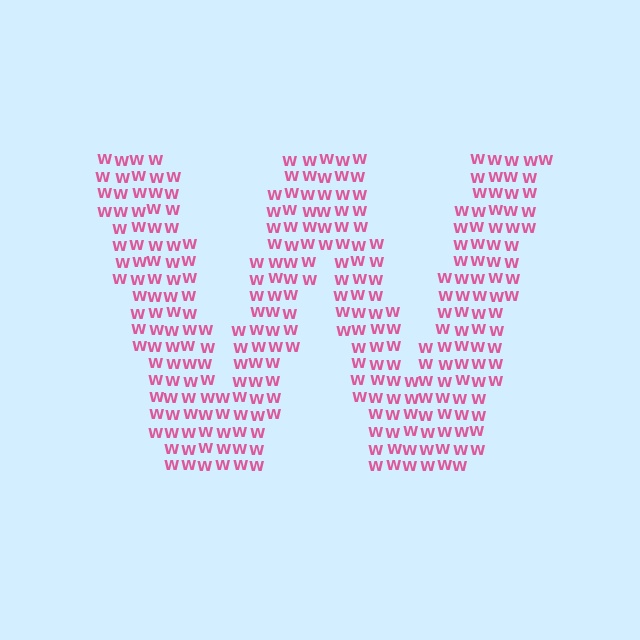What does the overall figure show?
The overall figure shows the letter W.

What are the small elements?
The small elements are letter W's.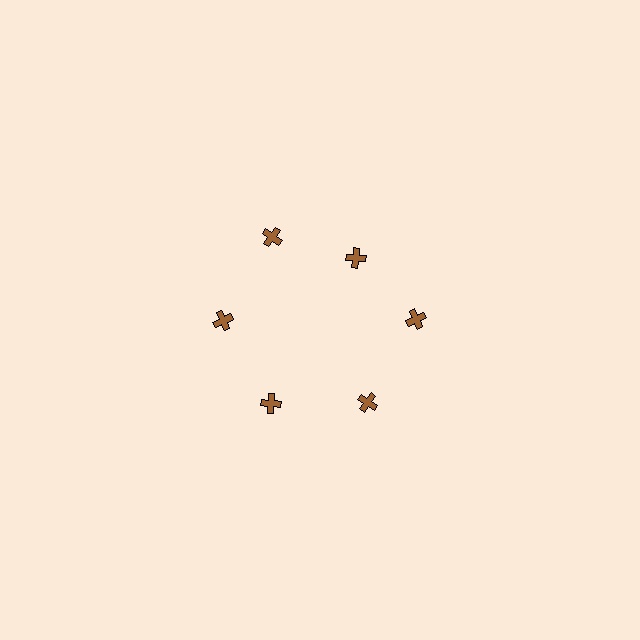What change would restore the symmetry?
The symmetry would be restored by moving it outward, back onto the ring so that all 6 crosses sit at equal angles and equal distance from the center.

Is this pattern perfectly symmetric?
No. The 6 brown crosses are arranged in a ring, but one element near the 1 o'clock position is pulled inward toward the center, breaking the 6-fold rotational symmetry.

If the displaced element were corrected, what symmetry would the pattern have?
It would have 6-fold rotational symmetry — the pattern would map onto itself every 60 degrees.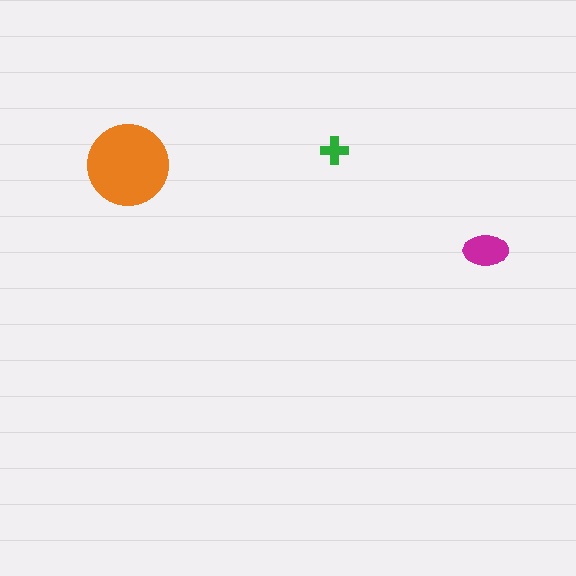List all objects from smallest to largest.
The green cross, the magenta ellipse, the orange circle.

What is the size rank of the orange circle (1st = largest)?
1st.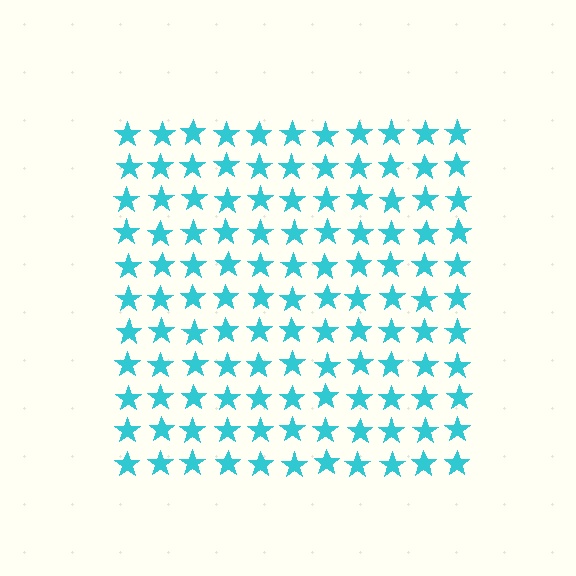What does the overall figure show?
The overall figure shows a square.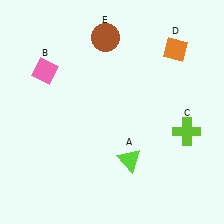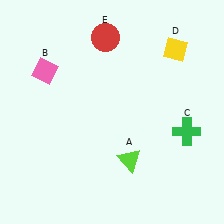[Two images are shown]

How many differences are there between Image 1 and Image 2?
There are 3 differences between the two images.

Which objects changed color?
C changed from lime to green. D changed from orange to yellow. E changed from brown to red.